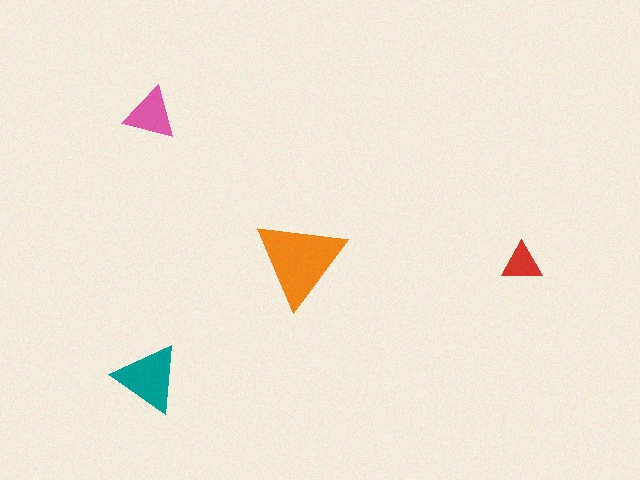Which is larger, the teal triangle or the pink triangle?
The teal one.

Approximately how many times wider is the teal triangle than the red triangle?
About 1.5 times wider.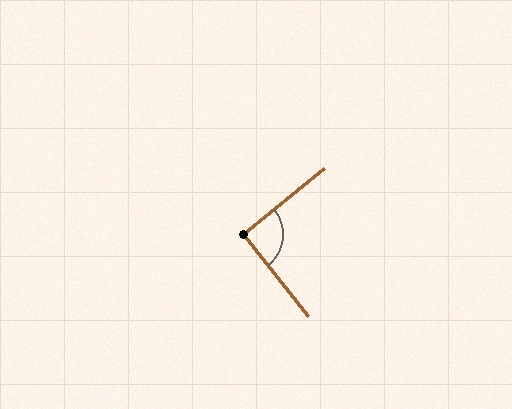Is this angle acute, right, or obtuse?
It is approximately a right angle.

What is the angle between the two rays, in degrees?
Approximately 90 degrees.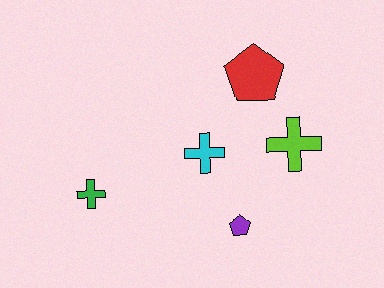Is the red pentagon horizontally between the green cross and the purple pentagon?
No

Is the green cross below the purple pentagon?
No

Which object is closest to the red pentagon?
The lime cross is closest to the red pentagon.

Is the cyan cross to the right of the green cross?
Yes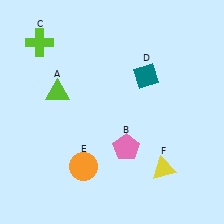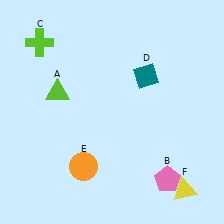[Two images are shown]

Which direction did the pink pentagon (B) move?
The pink pentagon (B) moved right.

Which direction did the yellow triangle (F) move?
The yellow triangle (F) moved down.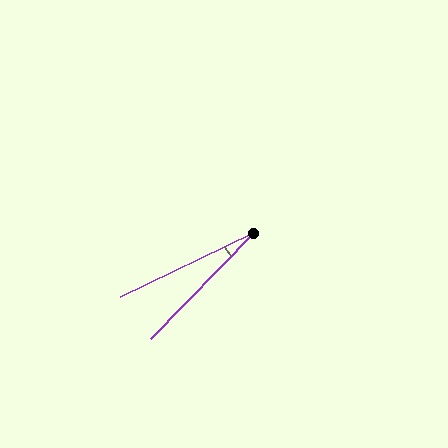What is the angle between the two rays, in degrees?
Approximately 20 degrees.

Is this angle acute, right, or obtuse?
It is acute.